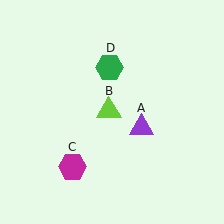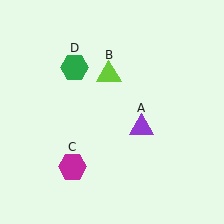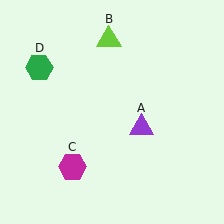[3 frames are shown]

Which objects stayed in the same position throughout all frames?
Purple triangle (object A) and magenta hexagon (object C) remained stationary.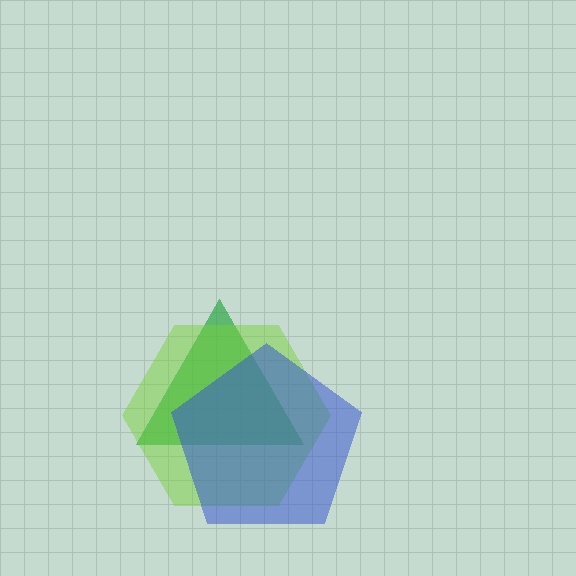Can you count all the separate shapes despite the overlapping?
Yes, there are 3 separate shapes.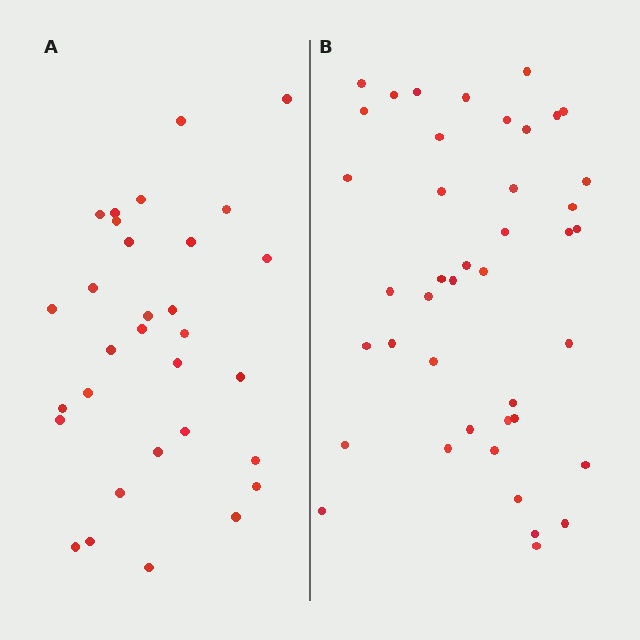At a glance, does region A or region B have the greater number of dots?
Region B (the right region) has more dots.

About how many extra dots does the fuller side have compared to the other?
Region B has roughly 12 or so more dots than region A.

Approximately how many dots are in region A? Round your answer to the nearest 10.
About 30 dots. (The exact count is 31, which rounds to 30.)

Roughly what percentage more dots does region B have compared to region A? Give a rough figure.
About 35% more.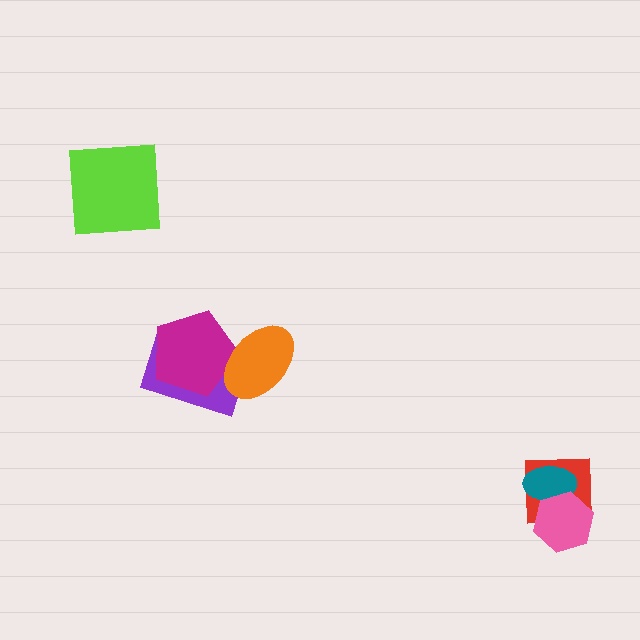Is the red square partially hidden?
Yes, it is partially covered by another shape.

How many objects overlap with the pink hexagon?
2 objects overlap with the pink hexagon.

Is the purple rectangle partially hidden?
Yes, it is partially covered by another shape.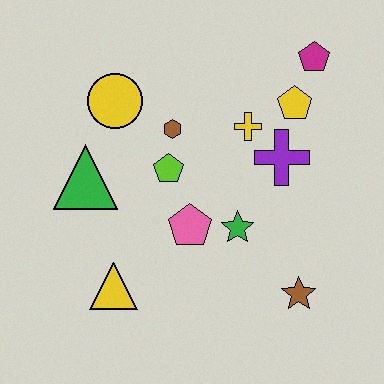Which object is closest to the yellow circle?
The brown hexagon is closest to the yellow circle.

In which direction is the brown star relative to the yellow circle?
The brown star is below the yellow circle.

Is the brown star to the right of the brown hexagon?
Yes